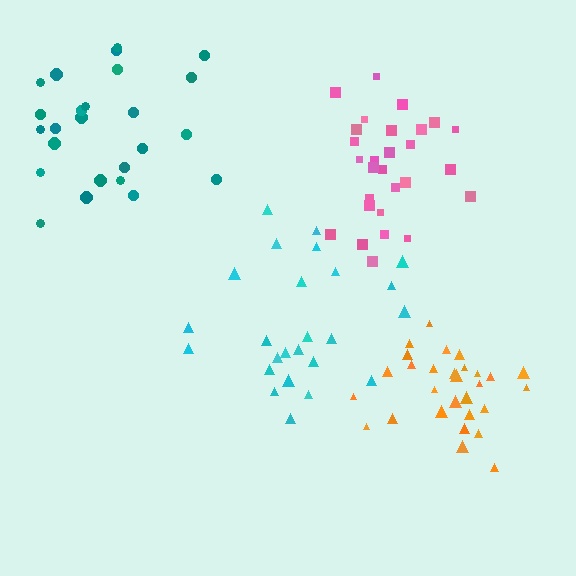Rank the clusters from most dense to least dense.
orange, pink, cyan, teal.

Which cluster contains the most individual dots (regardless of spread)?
Orange (29).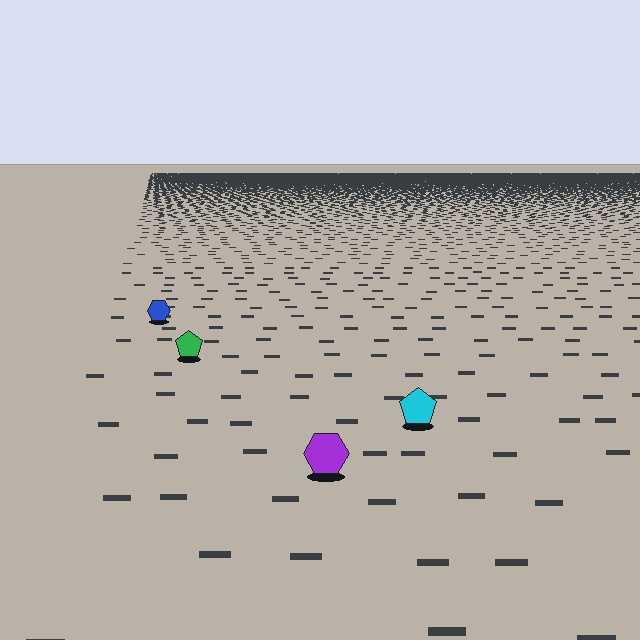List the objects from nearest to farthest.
From nearest to farthest: the purple hexagon, the cyan pentagon, the green pentagon, the blue hexagon.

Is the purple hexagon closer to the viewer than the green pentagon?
Yes. The purple hexagon is closer — you can tell from the texture gradient: the ground texture is coarser near it.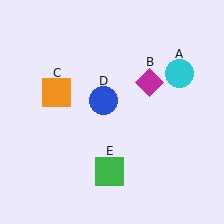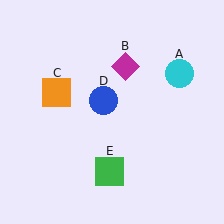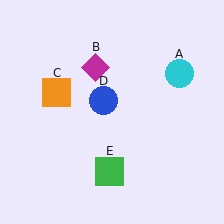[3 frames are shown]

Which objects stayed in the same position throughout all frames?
Cyan circle (object A) and orange square (object C) and blue circle (object D) and green square (object E) remained stationary.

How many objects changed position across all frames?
1 object changed position: magenta diamond (object B).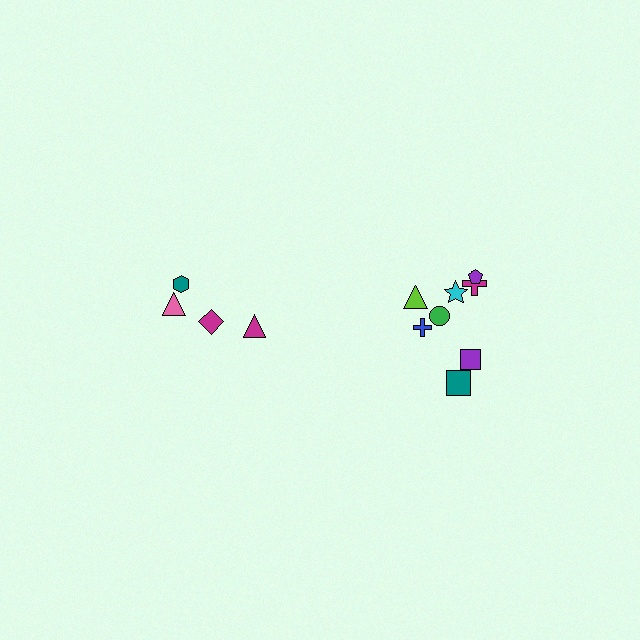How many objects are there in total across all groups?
There are 12 objects.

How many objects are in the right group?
There are 8 objects.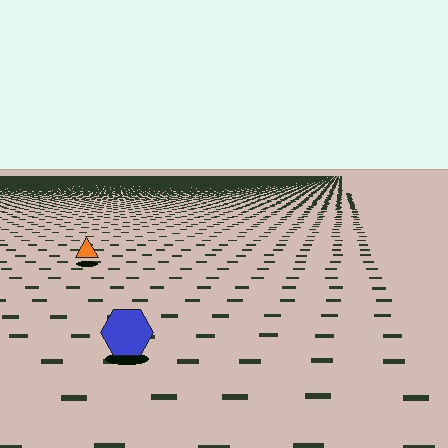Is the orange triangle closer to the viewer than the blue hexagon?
No. The blue hexagon is closer — you can tell from the texture gradient: the ground texture is coarser near it.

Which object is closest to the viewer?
The blue hexagon is closest. The texture marks near it are larger and more spread out.